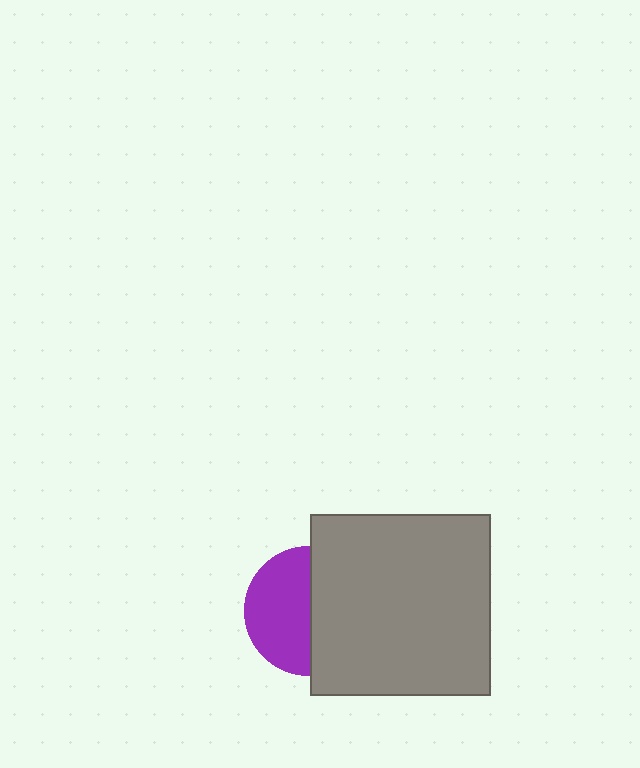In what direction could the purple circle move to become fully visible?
The purple circle could move left. That would shift it out from behind the gray square entirely.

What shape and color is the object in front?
The object in front is a gray square.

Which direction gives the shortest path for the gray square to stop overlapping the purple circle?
Moving right gives the shortest separation.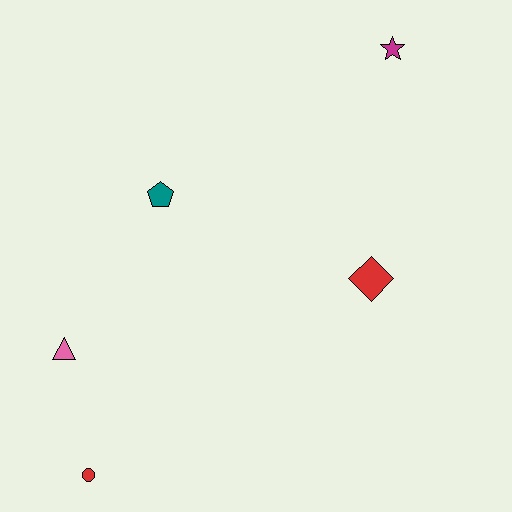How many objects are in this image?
There are 5 objects.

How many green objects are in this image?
There are no green objects.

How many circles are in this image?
There is 1 circle.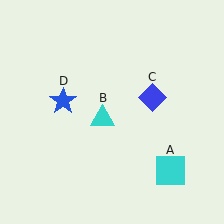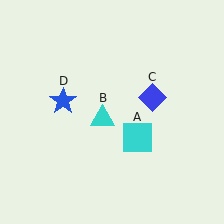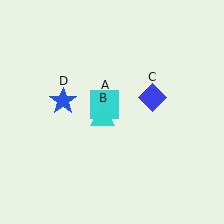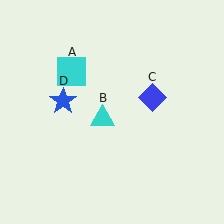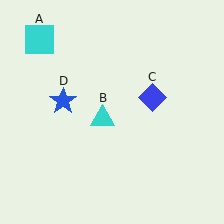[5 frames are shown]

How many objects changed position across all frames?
1 object changed position: cyan square (object A).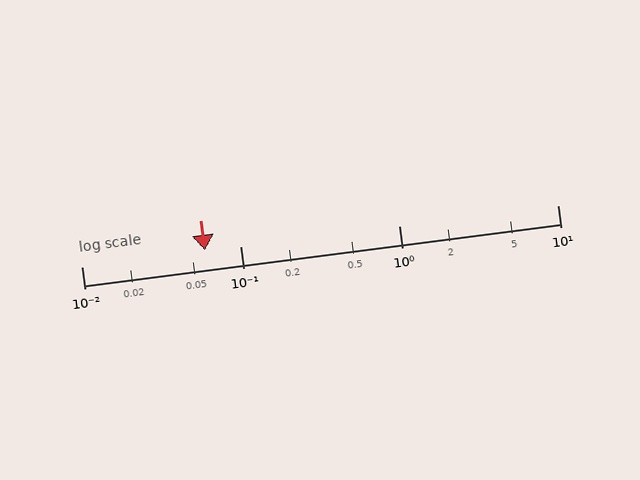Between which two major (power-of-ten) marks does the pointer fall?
The pointer is between 0.01 and 0.1.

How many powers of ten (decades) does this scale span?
The scale spans 3 decades, from 0.01 to 10.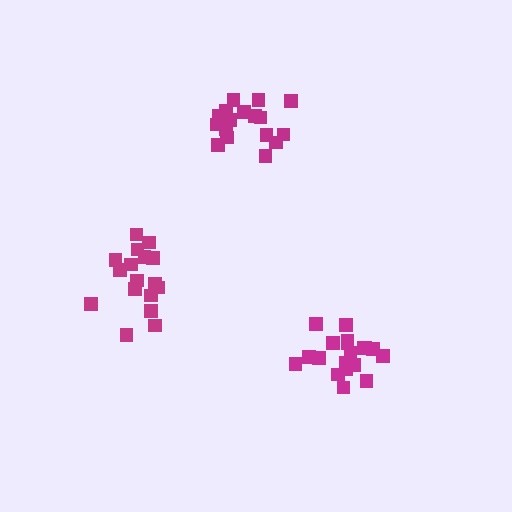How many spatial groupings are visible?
There are 3 spatial groupings.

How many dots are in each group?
Group 1: 17 dots, Group 2: 19 dots, Group 3: 17 dots (53 total).